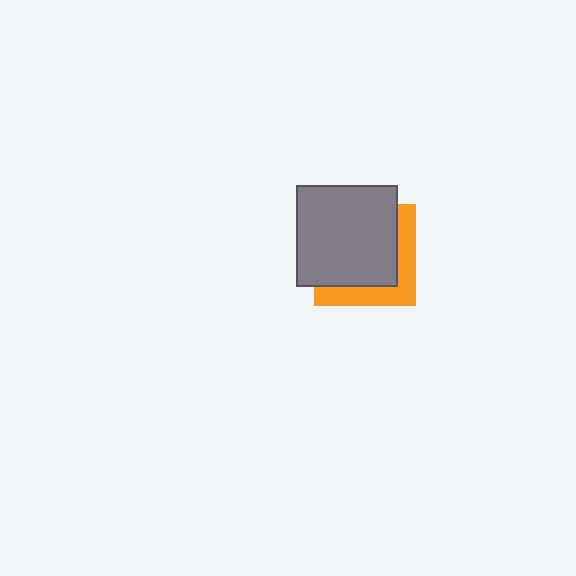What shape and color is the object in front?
The object in front is a gray square.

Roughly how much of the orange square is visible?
A small part of it is visible (roughly 32%).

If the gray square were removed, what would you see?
You would see the complete orange square.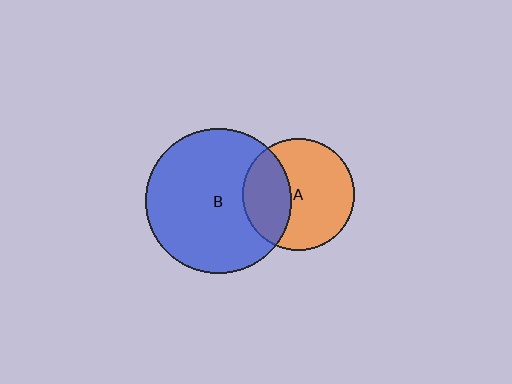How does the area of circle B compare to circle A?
Approximately 1.7 times.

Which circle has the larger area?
Circle B (blue).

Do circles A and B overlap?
Yes.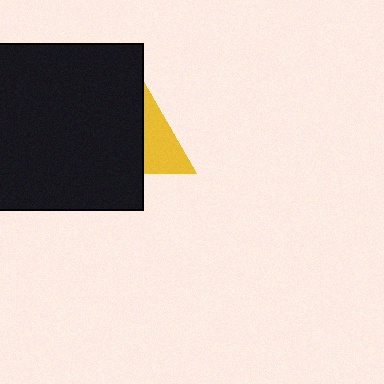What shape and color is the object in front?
The object in front is a black square.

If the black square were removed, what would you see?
You would see the complete yellow triangle.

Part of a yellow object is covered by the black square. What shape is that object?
It is a triangle.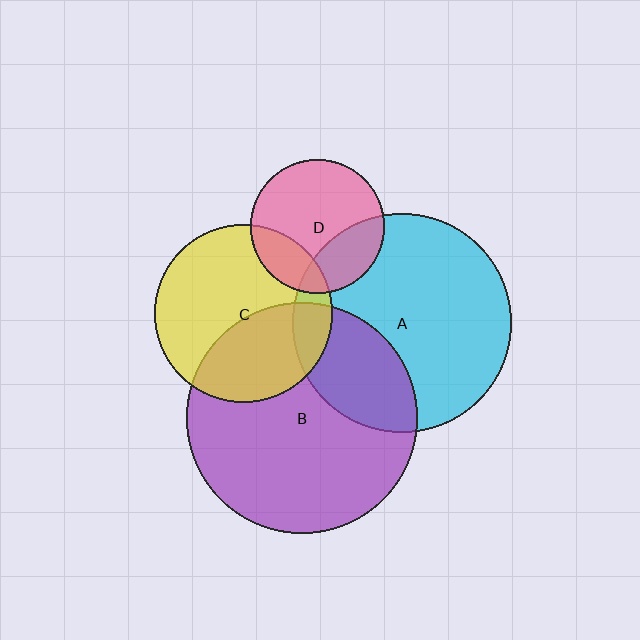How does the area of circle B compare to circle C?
Approximately 1.7 times.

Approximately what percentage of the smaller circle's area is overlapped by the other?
Approximately 15%.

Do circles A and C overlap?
Yes.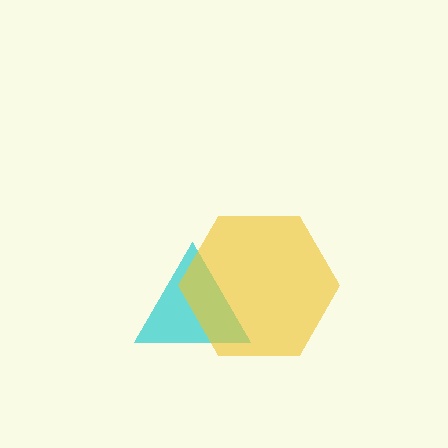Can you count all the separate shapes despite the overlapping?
Yes, there are 2 separate shapes.